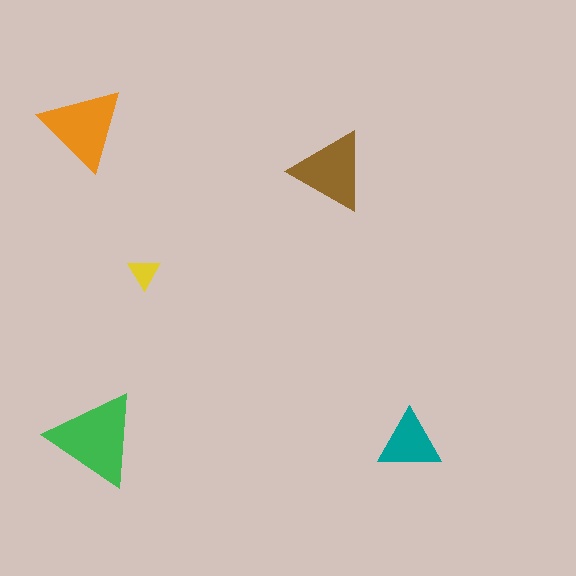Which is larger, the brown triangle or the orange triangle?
The orange one.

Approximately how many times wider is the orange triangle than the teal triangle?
About 1.5 times wider.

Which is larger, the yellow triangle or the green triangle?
The green one.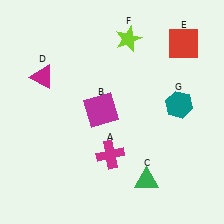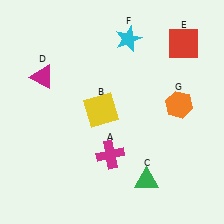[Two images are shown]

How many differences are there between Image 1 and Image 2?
There are 3 differences between the two images.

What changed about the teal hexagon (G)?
In Image 1, G is teal. In Image 2, it changed to orange.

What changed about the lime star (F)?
In Image 1, F is lime. In Image 2, it changed to cyan.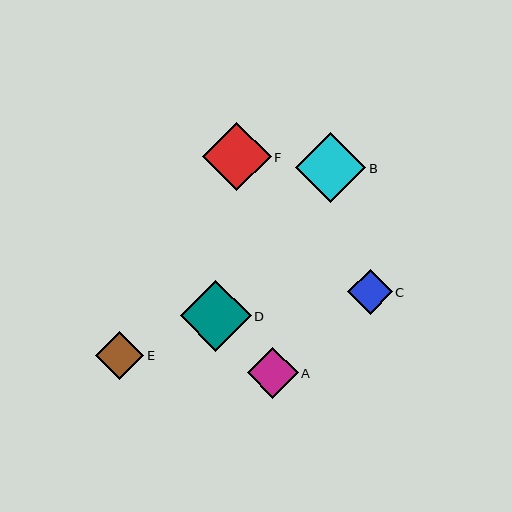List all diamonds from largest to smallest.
From largest to smallest: D, B, F, A, E, C.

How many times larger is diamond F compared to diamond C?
Diamond F is approximately 1.5 times the size of diamond C.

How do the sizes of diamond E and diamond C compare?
Diamond E and diamond C are approximately the same size.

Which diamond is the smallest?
Diamond C is the smallest with a size of approximately 44 pixels.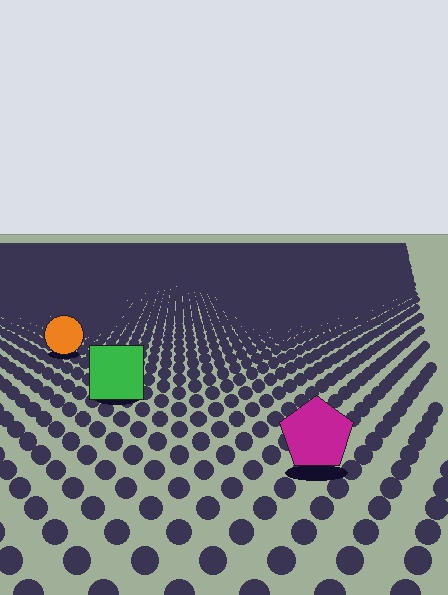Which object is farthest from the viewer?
The orange circle is farthest from the viewer. It appears smaller and the ground texture around it is denser.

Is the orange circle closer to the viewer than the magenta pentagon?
No. The magenta pentagon is closer — you can tell from the texture gradient: the ground texture is coarser near it.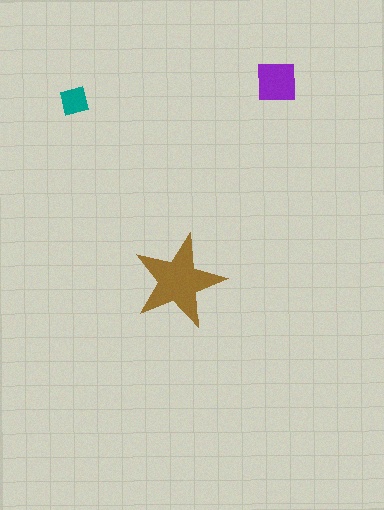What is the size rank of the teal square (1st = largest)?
3rd.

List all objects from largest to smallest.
The brown star, the purple square, the teal square.